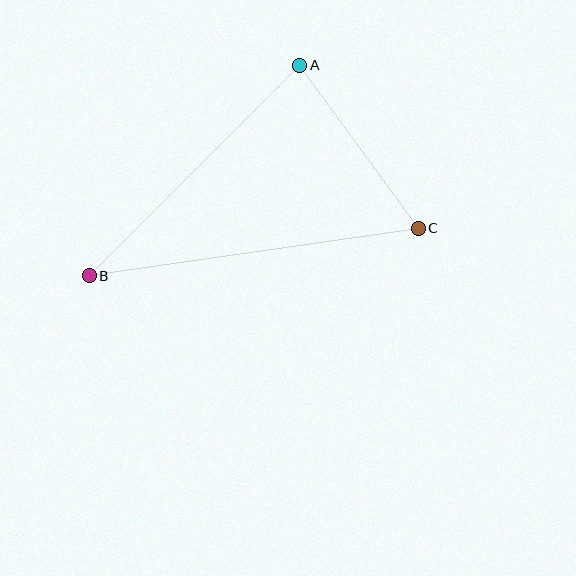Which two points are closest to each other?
Points A and C are closest to each other.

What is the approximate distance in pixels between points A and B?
The distance between A and B is approximately 297 pixels.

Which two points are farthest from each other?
Points B and C are farthest from each other.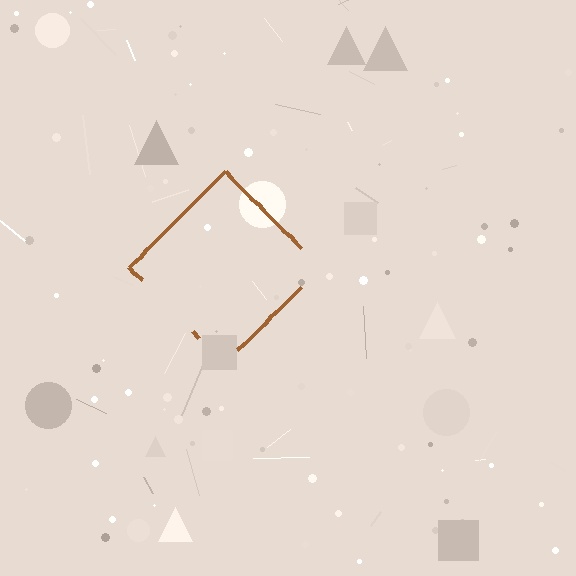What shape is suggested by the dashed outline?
The dashed outline suggests a diamond.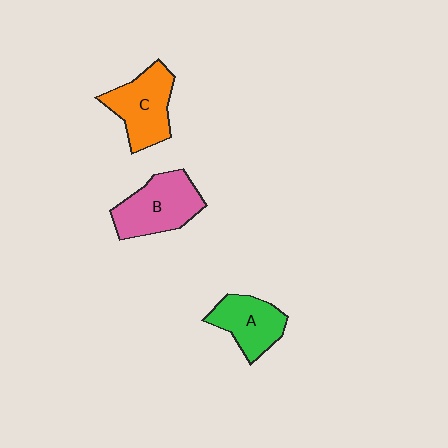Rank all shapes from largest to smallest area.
From largest to smallest: B (pink), C (orange), A (green).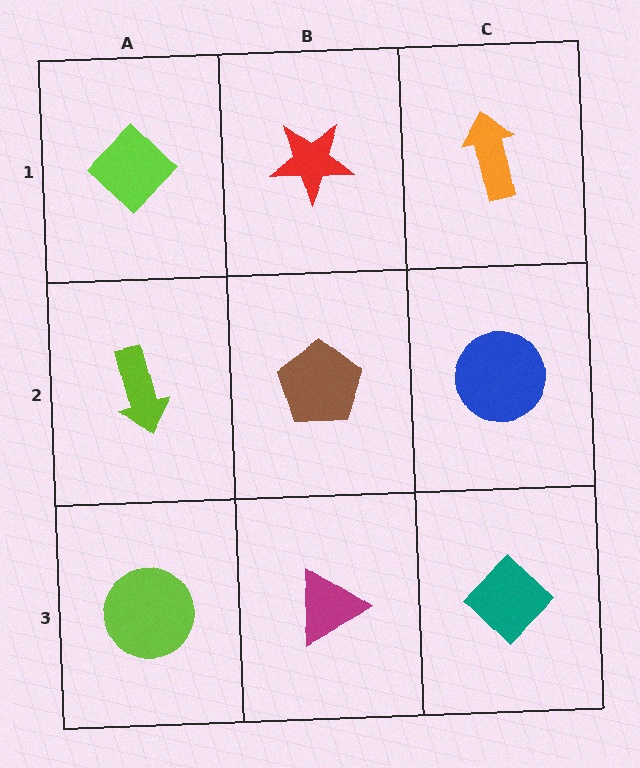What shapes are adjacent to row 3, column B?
A brown pentagon (row 2, column B), a lime circle (row 3, column A), a teal diamond (row 3, column C).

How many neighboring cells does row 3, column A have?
2.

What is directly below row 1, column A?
A lime arrow.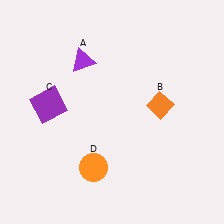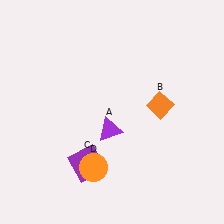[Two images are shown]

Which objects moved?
The objects that moved are: the purple triangle (A), the purple square (C).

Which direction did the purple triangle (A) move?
The purple triangle (A) moved down.